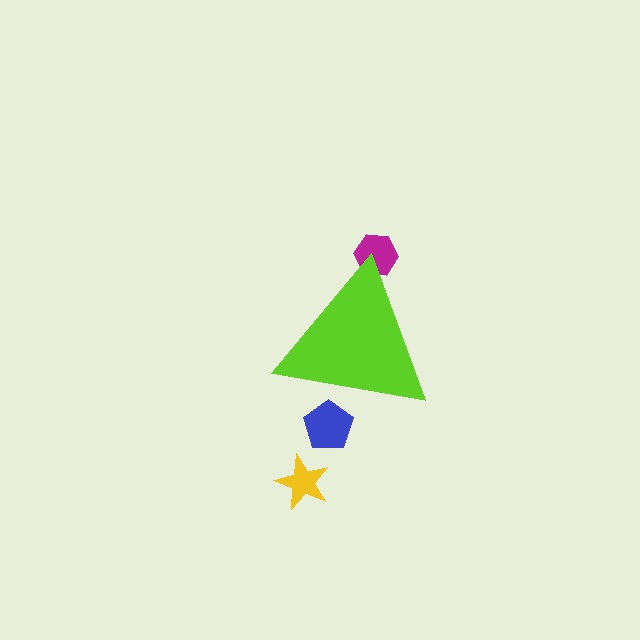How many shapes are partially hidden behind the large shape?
2 shapes are partially hidden.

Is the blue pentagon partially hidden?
Yes, the blue pentagon is partially hidden behind the lime triangle.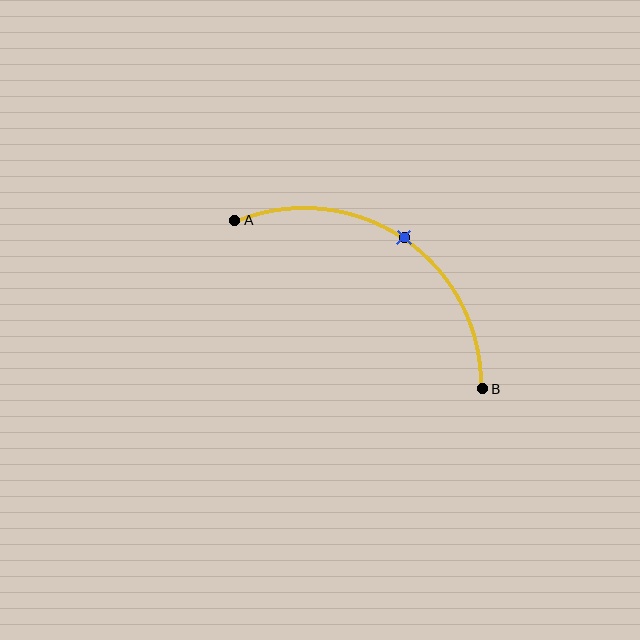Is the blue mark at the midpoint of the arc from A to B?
Yes. The blue mark lies on the arc at equal arc-length from both A and B — it is the arc midpoint.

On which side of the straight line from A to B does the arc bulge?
The arc bulges above and to the right of the straight line connecting A and B.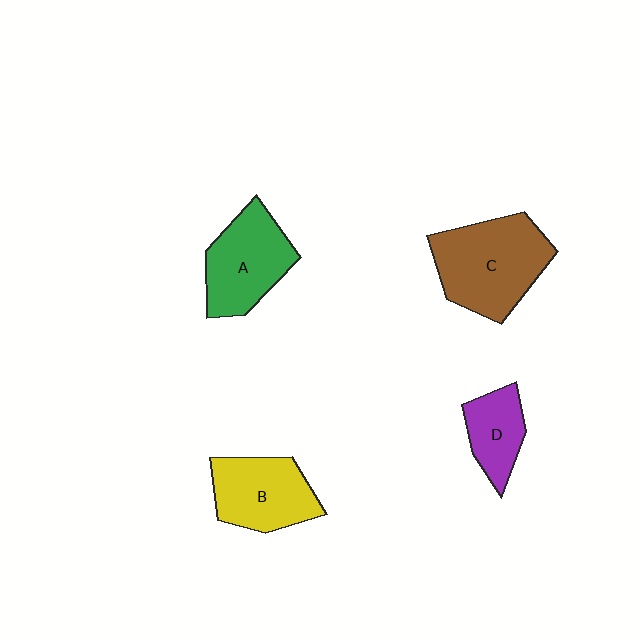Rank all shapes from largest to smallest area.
From largest to smallest: C (brown), A (green), B (yellow), D (purple).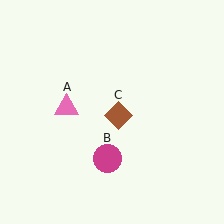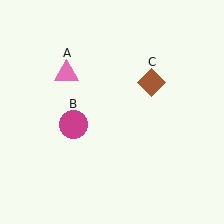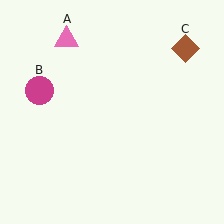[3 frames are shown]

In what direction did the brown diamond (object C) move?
The brown diamond (object C) moved up and to the right.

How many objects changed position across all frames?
3 objects changed position: pink triangle (object A), magenta circle (object B), brown diamond (object C).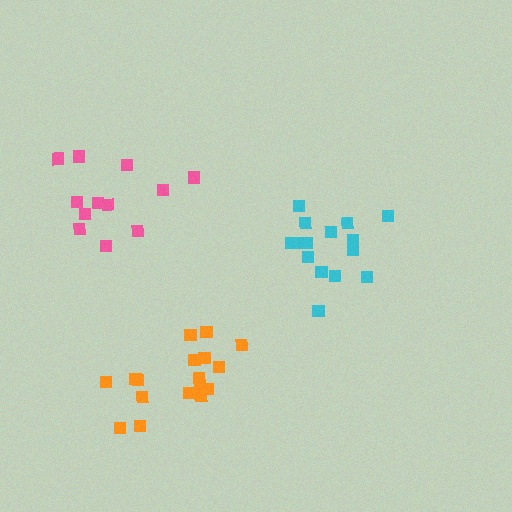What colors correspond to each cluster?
The clusters are colored: orange, cyan, pink.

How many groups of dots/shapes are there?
There are 3 groups.